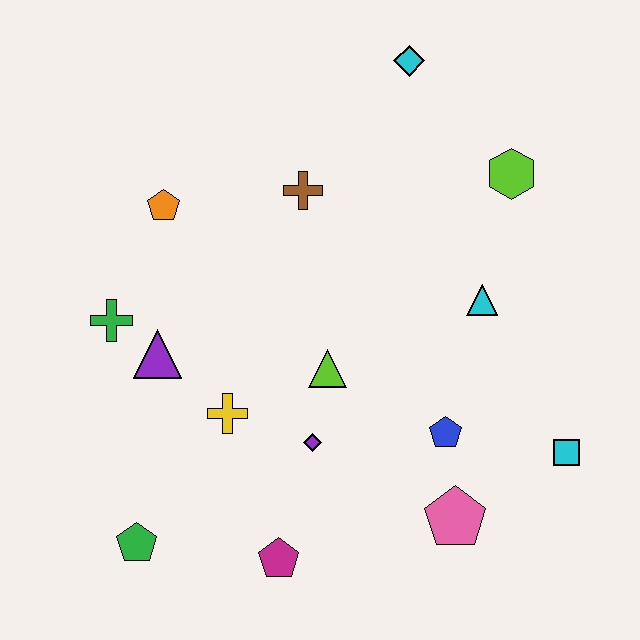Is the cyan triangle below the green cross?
No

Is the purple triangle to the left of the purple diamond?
Yes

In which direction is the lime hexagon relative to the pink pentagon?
The lime hexagon is above the pink pentagon.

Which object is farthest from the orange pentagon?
The cyan square is farthest from the orange pentagon.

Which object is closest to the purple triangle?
The green cross is closest to the purple triangle.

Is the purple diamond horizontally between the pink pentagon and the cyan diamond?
No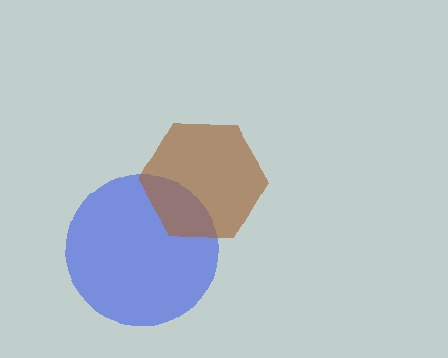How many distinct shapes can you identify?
There are 2 distinct shapes: a blue circle, a brown hexagon.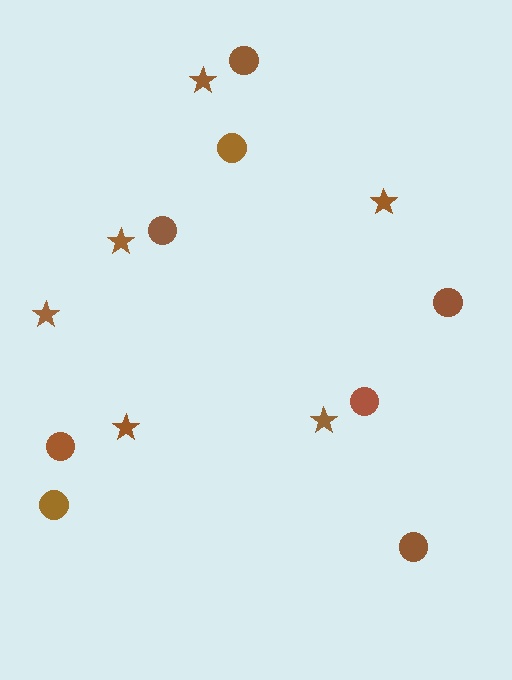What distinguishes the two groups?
There are 2 groups: one group of stars (6) and one group of circles (8).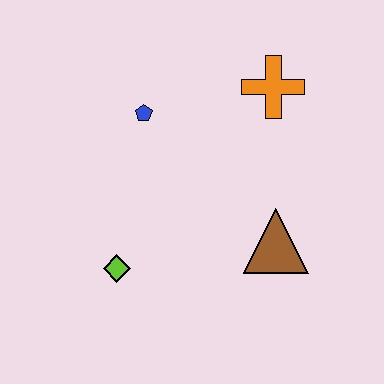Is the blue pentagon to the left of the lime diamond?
No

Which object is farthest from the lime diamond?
The orange cross is farthest from the lime diamond.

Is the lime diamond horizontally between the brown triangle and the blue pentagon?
No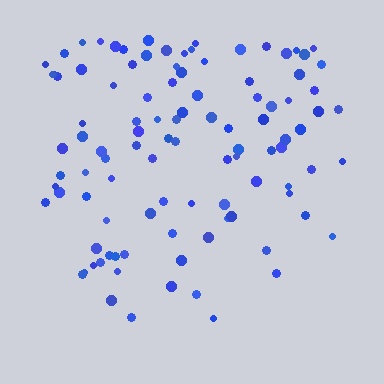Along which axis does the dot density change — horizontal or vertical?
Vertical.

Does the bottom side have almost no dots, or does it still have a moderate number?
Still a moderate number, just noticeably fewer than the top.